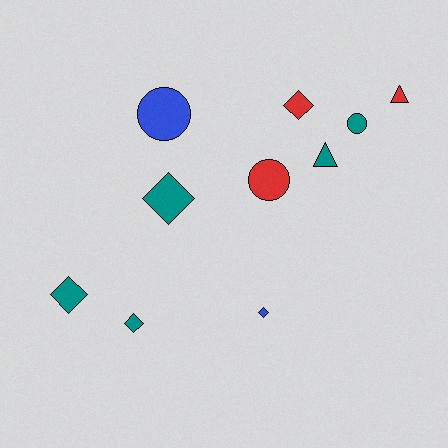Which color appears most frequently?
Teal, with 5 objects.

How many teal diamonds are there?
There are 3 teal diamonds.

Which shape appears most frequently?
Diamond, with 5 objects.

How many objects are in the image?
There are 10 objects.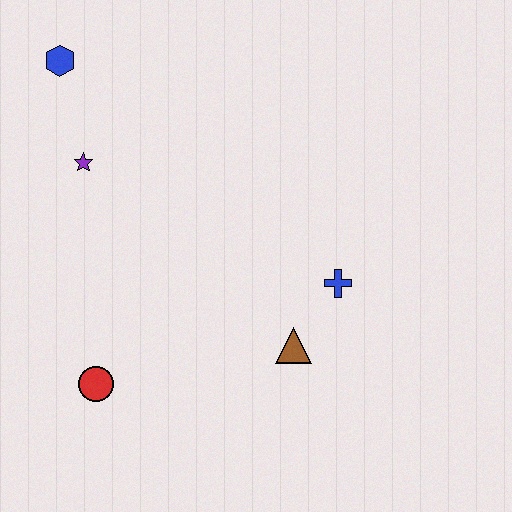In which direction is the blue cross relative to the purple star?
The blue cross is to the right of the purple star.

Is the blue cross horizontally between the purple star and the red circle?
No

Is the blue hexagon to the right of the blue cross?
No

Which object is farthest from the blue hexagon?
The brown triangle is farthest from the blue hexagon.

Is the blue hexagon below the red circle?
No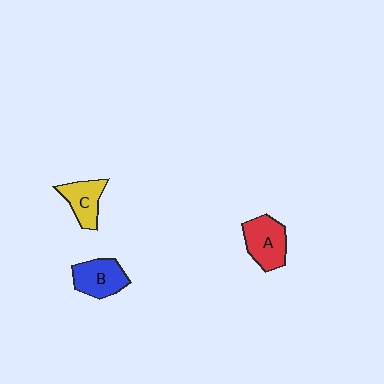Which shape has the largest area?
Shape A (red).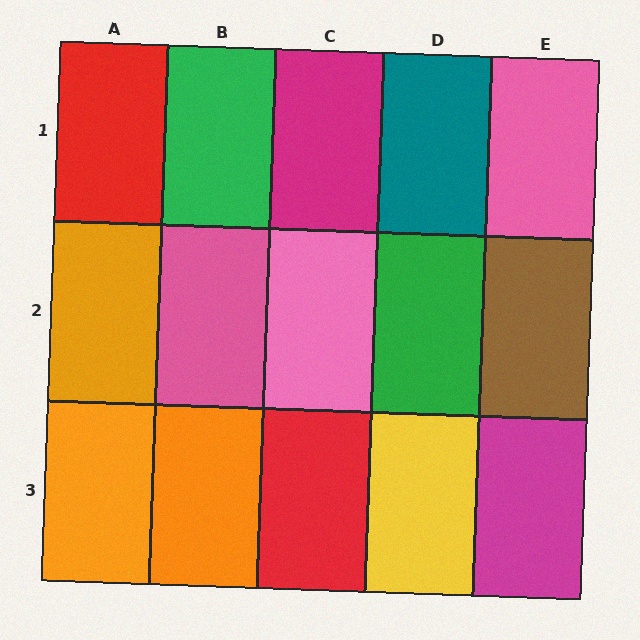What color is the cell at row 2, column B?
Pink.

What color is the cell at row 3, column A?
Orange.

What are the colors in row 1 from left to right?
Red, green, magenta, teal, pink.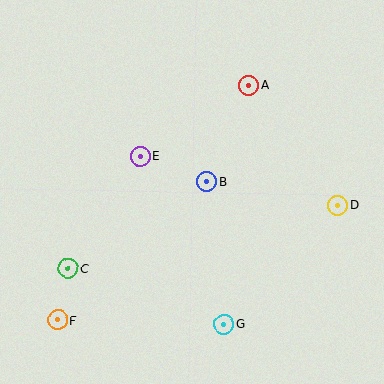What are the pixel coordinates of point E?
Point E is at (140, 156).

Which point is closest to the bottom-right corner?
Point G is closest to the bottom-right corner.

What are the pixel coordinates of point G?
Point G is at (224, 324).